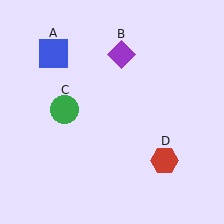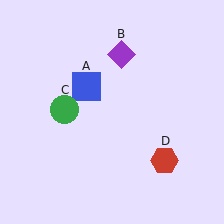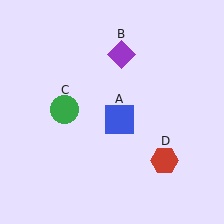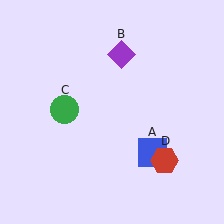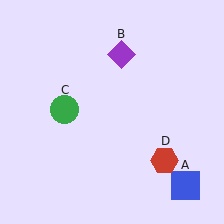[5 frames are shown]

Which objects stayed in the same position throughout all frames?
Purple diamond (object B) and green circle (object C) and red hexagon (object D) remained stationary.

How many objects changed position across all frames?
1 object changed position: blue square (object A).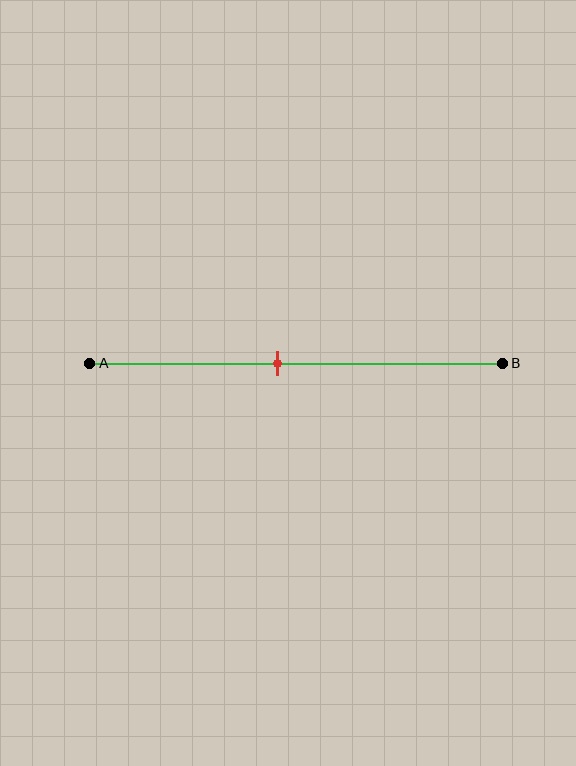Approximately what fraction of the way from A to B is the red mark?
The red mark is approximately 45% of the way from A to B.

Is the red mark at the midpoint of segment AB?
No, the mark is at about 45% from A, not at the 50% midpoint.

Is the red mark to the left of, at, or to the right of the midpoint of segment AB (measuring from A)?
The red mark is to the left of the midpoint of segment AB.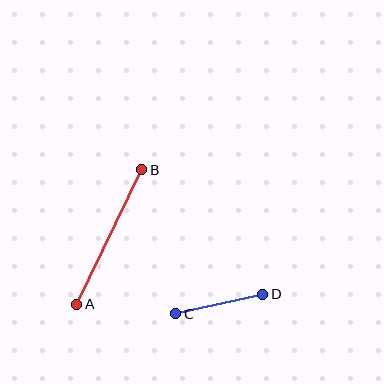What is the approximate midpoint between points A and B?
The midpoint is at approximately (109, 237) pixels.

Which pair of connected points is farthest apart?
Points A and B are farthest apart.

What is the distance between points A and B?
The distance is approximately 149 pixels.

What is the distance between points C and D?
The distance is approximately 89 pixels.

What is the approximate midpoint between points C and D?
The midpoint is at approximately (219, 304) pixels.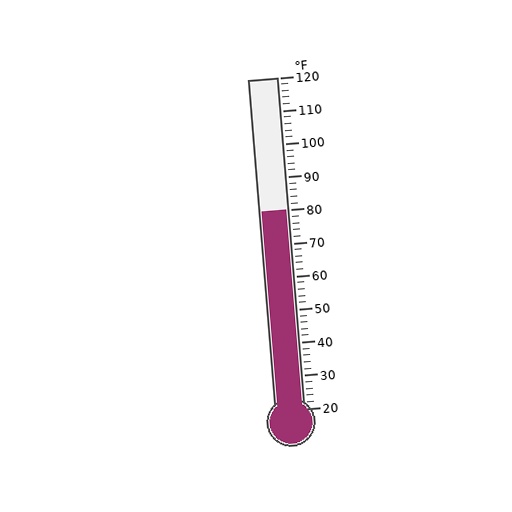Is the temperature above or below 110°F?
The temperature is below 110°F.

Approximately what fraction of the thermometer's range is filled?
The thermometer is filled to approximately 60% of its range.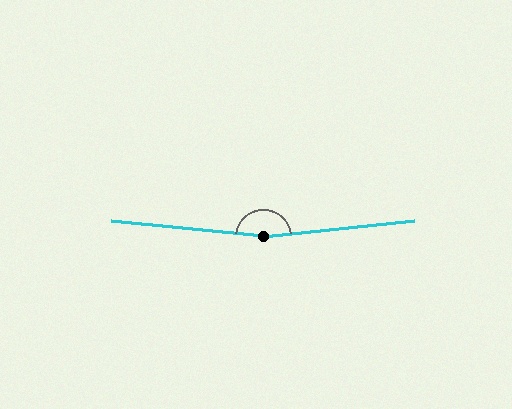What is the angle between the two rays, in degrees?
Approximately 168 degrees.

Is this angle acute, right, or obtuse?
It is obtuse.